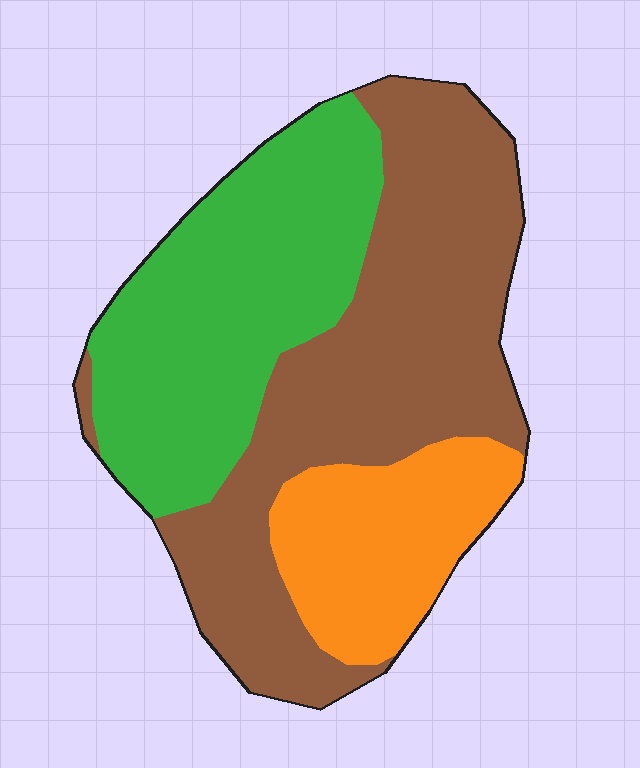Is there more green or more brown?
Brown.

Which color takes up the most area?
Brown, at roughly 45%.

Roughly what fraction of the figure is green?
Green covers about 35% of the figure.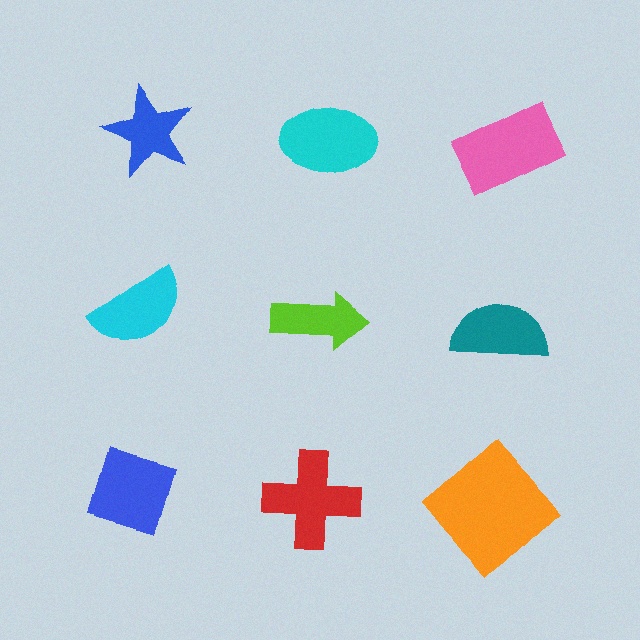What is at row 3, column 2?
A red cross.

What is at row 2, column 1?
A cyan semicircle.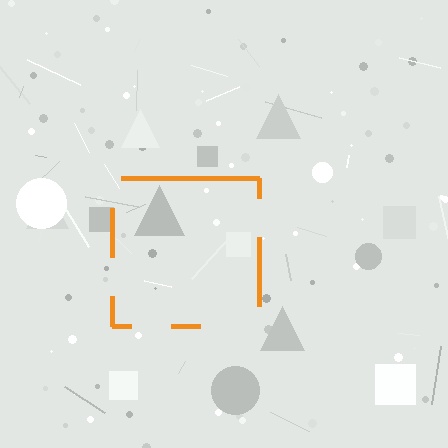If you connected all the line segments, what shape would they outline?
They would outline a square.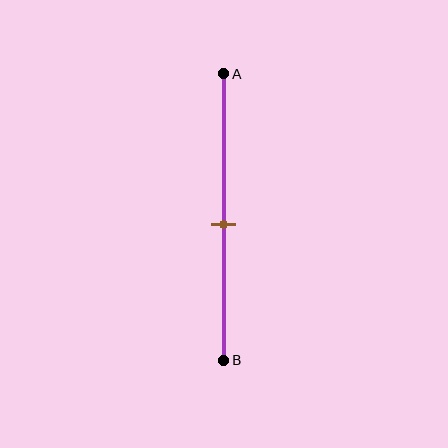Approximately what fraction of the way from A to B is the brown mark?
The brown mark is approximately 50% of the way from A to B.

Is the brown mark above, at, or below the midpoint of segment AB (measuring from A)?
The brown mark is approximately at the midpoint of segment AB.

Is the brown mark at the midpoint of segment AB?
Yes, the mark is approximately at the midpoint.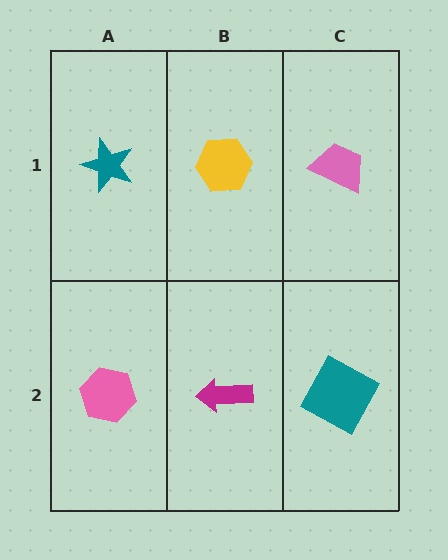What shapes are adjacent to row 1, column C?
A teal square (row 2, column C), a yellow hexagon (row 1, column B).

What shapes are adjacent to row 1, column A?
A pink hexagon (row 2, column A), a yellow hexagon (row 1, column B).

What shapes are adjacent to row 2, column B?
A yellow hexagon (row 1, column B), a pink hexagon (row 2, column A), a teal square (row 2, column C).